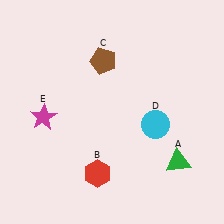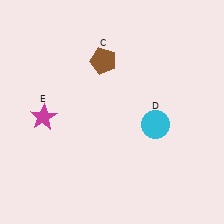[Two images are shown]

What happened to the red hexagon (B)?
The red hexagon (B) was removed in Image 2. It was in the bottom-left area of Image 1.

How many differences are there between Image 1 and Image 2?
There are 2 differences between the two images.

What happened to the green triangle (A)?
The green triangle (A) was removed in Image 2. It was in the bottom-right area of Image 1.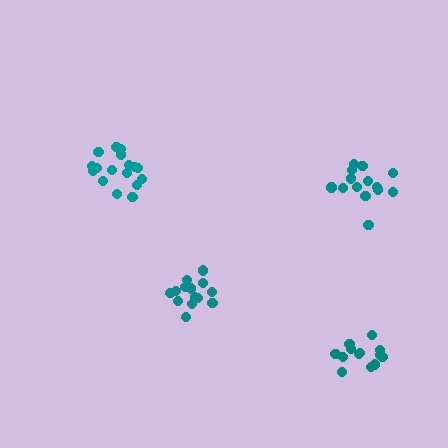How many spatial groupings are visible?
There are 4 spatial groupings.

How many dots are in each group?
Group 1: 14 dots, Group 2: 17 dots, Group 3: 15 dots, Group 4: 13 dots (59 total).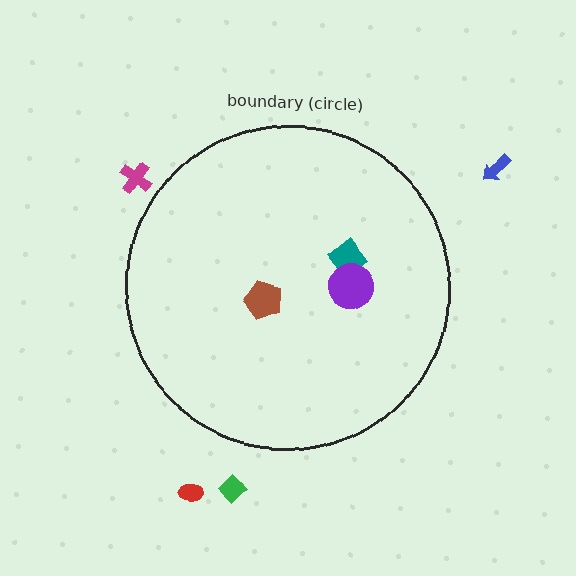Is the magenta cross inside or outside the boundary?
Outside.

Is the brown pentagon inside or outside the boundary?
Inside.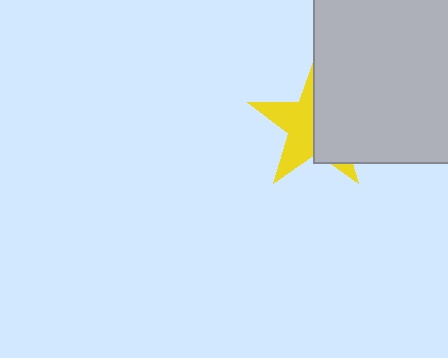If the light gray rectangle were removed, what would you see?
You would see the complete yellow star.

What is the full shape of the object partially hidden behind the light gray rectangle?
The partially hidden object is a yellow star.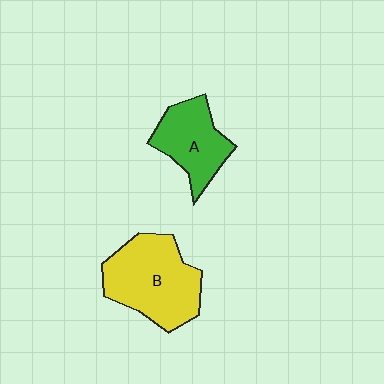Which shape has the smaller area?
Shape A (green).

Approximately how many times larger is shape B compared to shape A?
Approximately 1.5 times.